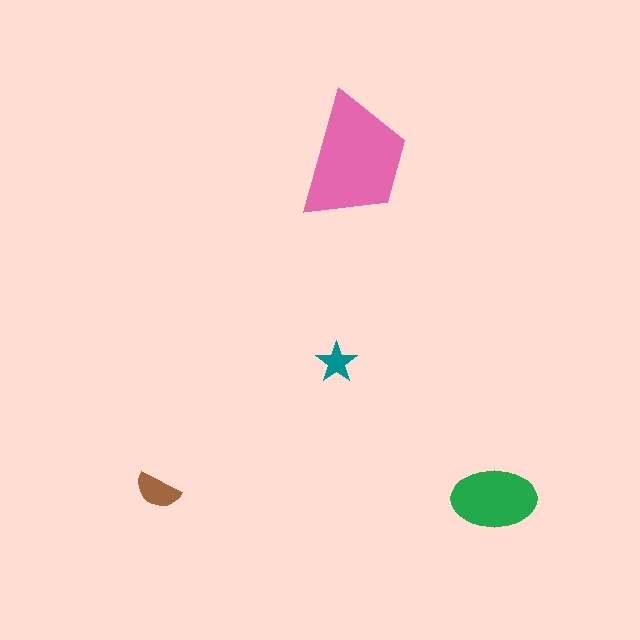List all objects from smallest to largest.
The teal star, the brown semicircle, the green ellipse, the pink trapezoid.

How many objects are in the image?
There are 4 objects in the image.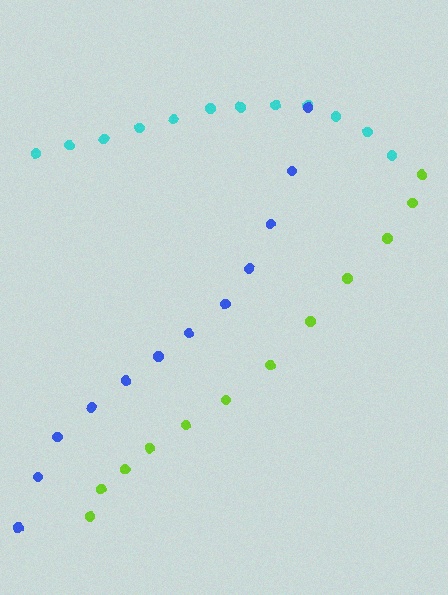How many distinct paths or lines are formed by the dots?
There are 3 distinct paths.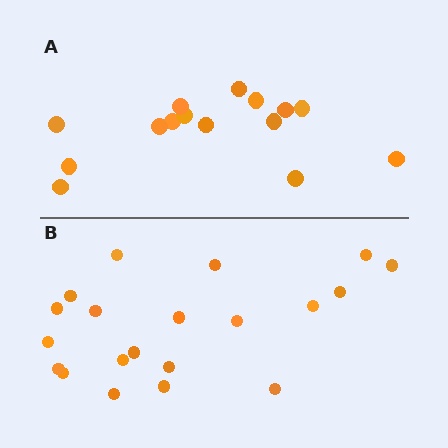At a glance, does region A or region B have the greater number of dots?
Region B (the bottom region) has more dots.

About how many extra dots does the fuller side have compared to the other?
Region B has about 5 more dots than region A.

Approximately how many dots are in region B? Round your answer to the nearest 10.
About 20 dots.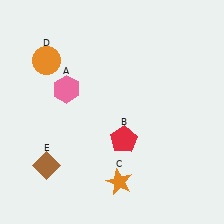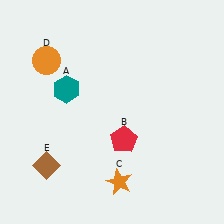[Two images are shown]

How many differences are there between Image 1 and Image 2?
There is 1 difference between the two images.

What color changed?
The hexagon (A) changed from pink in Image 1 to teal in Image 2.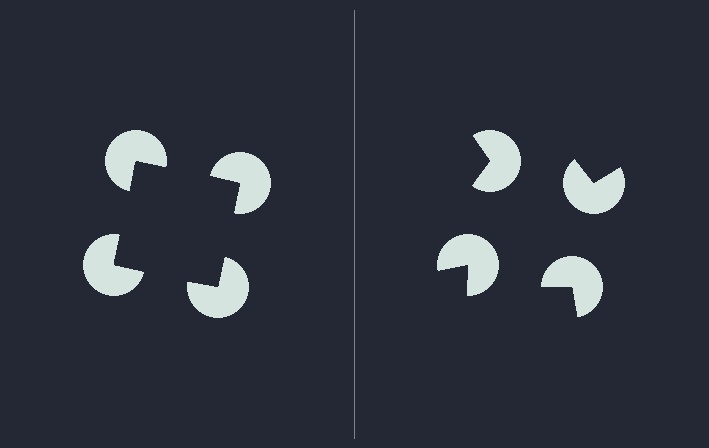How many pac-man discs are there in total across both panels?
8 — 4 on each side.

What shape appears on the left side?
An illusory square.